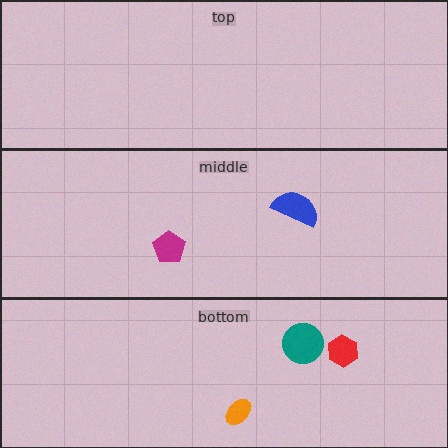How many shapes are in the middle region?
2.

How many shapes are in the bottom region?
3.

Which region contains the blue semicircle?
The middle region.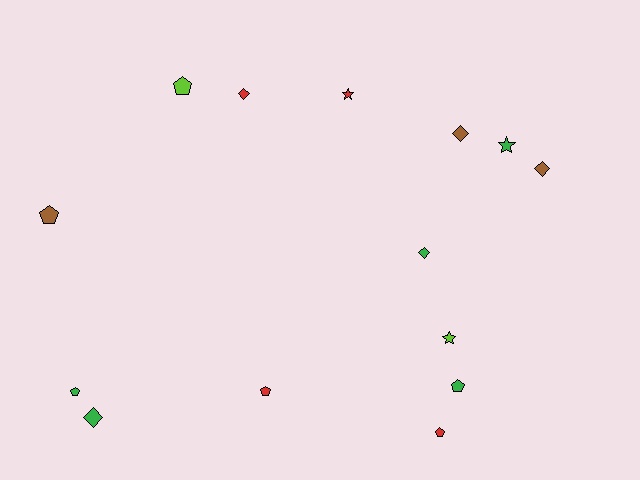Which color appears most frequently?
Green, with 5 objects.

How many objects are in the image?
There are 14 objects.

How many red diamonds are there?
There is 1 red diamond.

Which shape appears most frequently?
Pentagon, with 6 objects.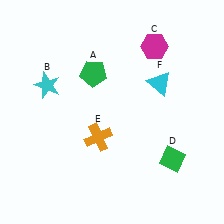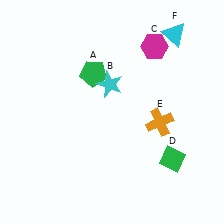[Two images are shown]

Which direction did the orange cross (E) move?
The orange cross (E) moved right.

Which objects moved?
The objects that moved are: the cyan star (B), the orange cross (E), the cyan triangle (F).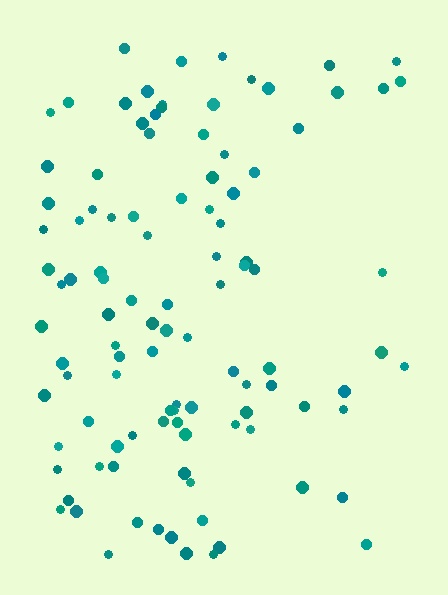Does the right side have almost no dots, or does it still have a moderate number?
Still a moderate number, just noticeably fewer than the left.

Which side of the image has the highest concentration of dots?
The left.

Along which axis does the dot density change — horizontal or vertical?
Horizontal.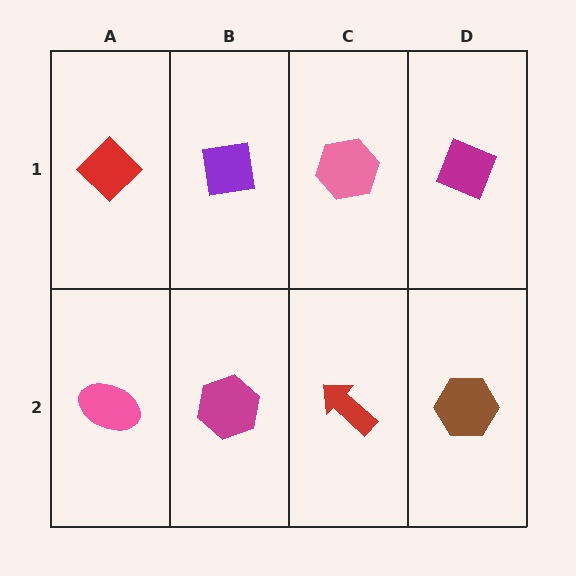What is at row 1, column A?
A red diamond.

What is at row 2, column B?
A magenta hexagon.